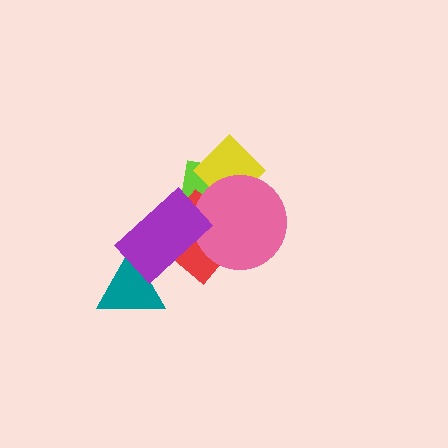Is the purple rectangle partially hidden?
No, no other shape covers it.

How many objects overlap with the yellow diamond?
3 objects overlap with the yellow diamond.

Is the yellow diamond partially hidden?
Yes, it is partially covered by another shape.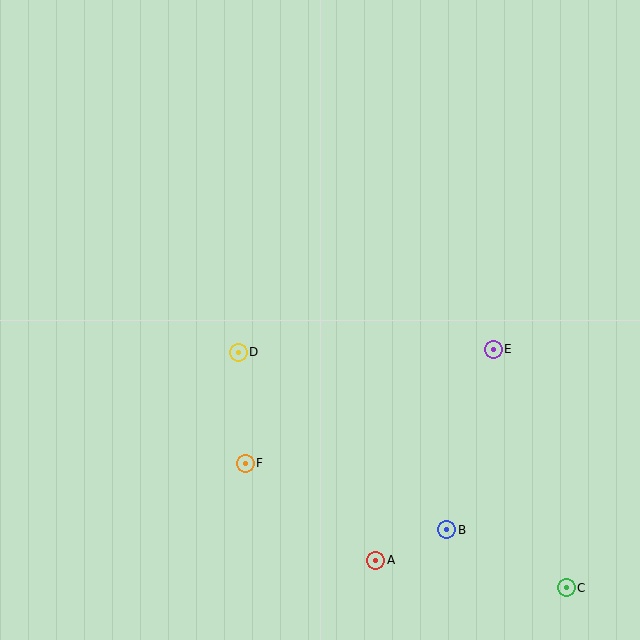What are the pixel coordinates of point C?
Point C is at (566, 588).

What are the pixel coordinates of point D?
Point D is at (238, 352).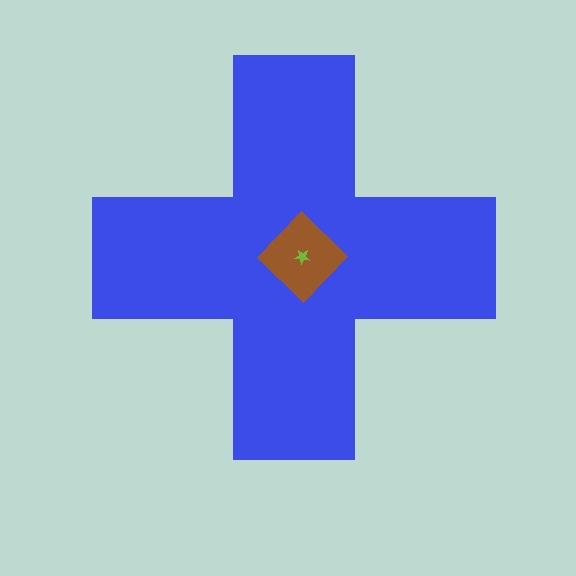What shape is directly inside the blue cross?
The brown diamond.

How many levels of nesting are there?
3.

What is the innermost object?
The lime star.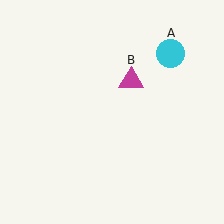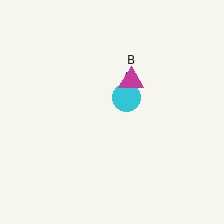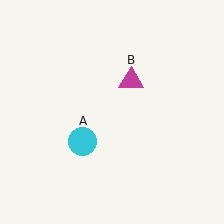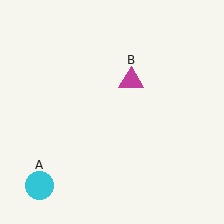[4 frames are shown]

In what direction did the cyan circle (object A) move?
The cyan circle (object A) moved down and to the left.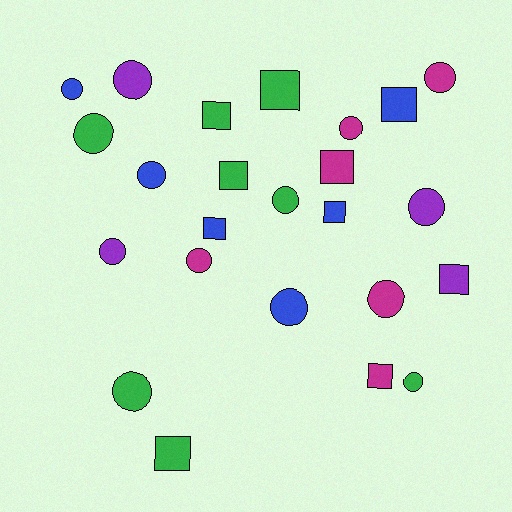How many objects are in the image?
There are 24 objects.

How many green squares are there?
There are 4 green squares.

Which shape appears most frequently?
Circle, with 14 objects.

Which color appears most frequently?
Green, with 8 objects.